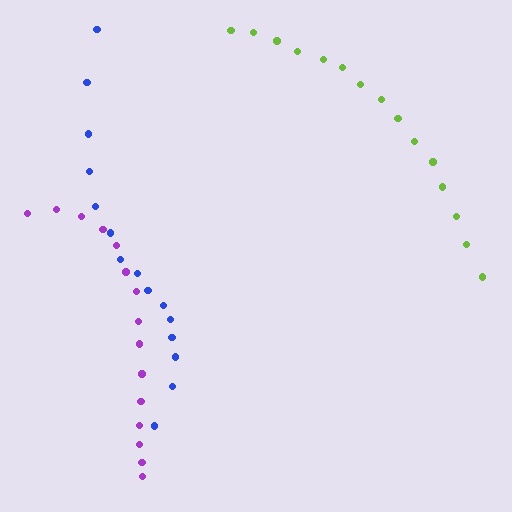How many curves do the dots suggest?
There are 3 distinct paths.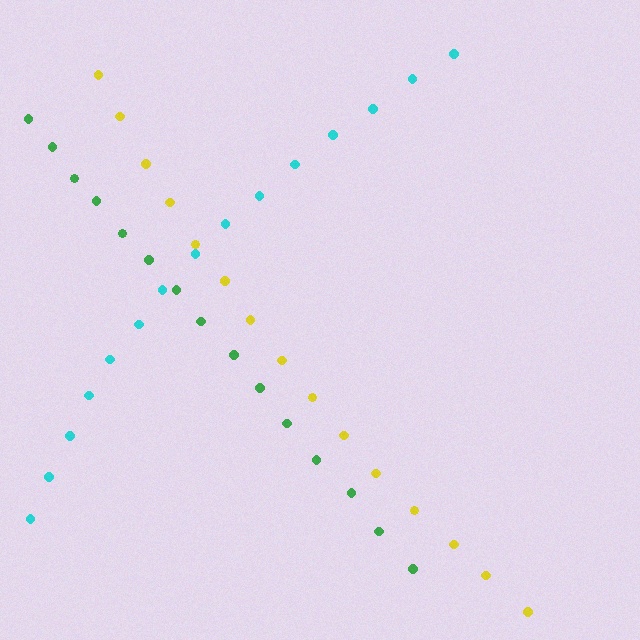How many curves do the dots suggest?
There are 3 distinct paths.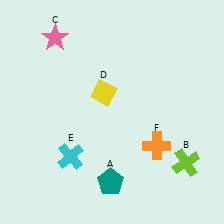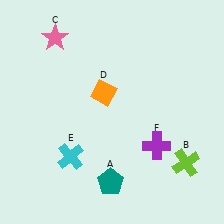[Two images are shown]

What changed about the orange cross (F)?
In Image 1, F is orange. In Image 2, it changed to purple.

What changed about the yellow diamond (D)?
In Image 1, D is yellow. In Image 2, it changed to orange.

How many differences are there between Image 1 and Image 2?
There are 2 differences between the two images.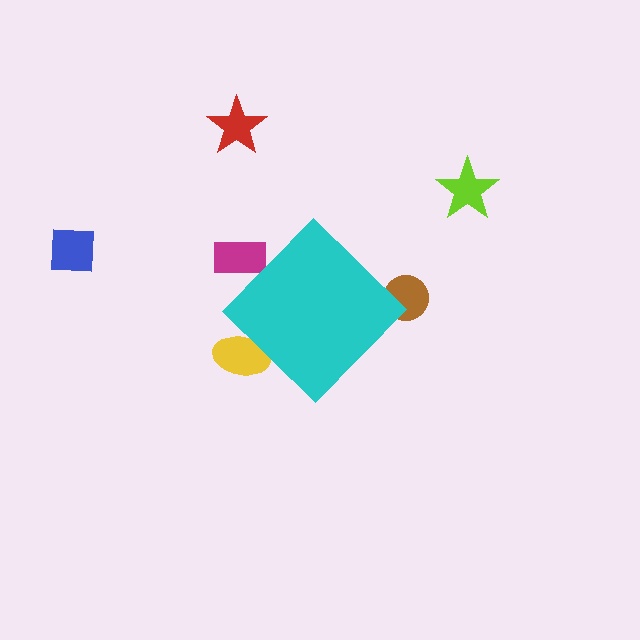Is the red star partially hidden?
No, the red star is fully visible.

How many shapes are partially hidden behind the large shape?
3 shapes are partially hidden.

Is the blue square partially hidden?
No, the blue square is fully visible.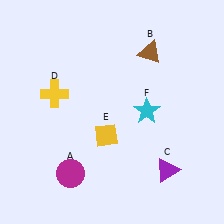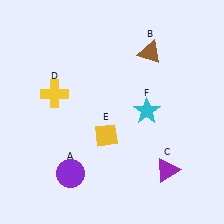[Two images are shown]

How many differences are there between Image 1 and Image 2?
There is 1 difference between the two images.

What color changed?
The circle (A) changed from magenta in Image 1 to purple in Image 2.